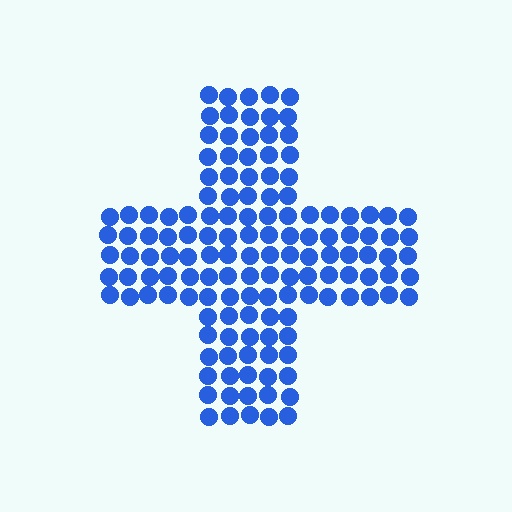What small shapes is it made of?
It is made of small circles.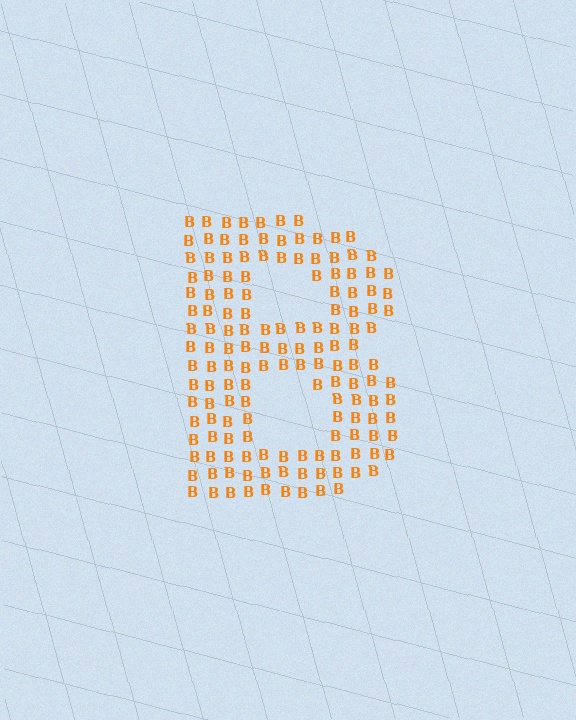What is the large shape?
The large shape is the letter B.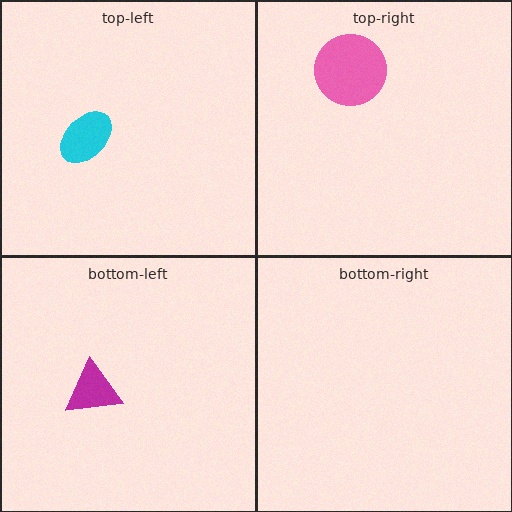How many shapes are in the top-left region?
1.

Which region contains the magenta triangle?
The bottom-left region.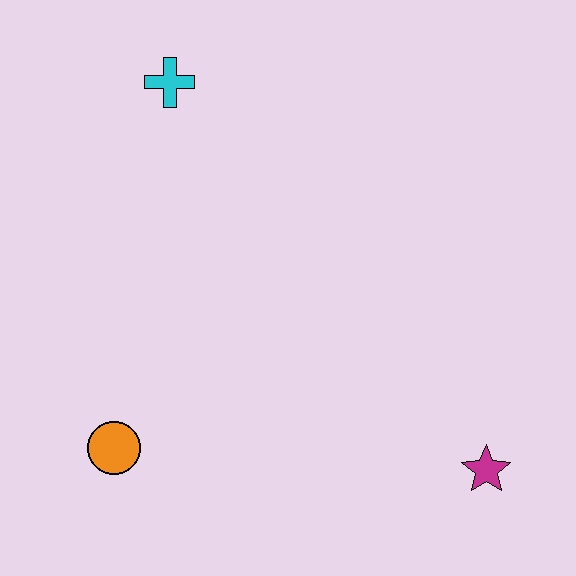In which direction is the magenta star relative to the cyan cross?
The magenta star is below the cyan cross.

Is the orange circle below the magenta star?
No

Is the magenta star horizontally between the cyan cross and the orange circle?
No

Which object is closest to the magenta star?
The orange circle is closest to the magenta star.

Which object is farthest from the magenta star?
The cyan cross is farthest from the magenta star.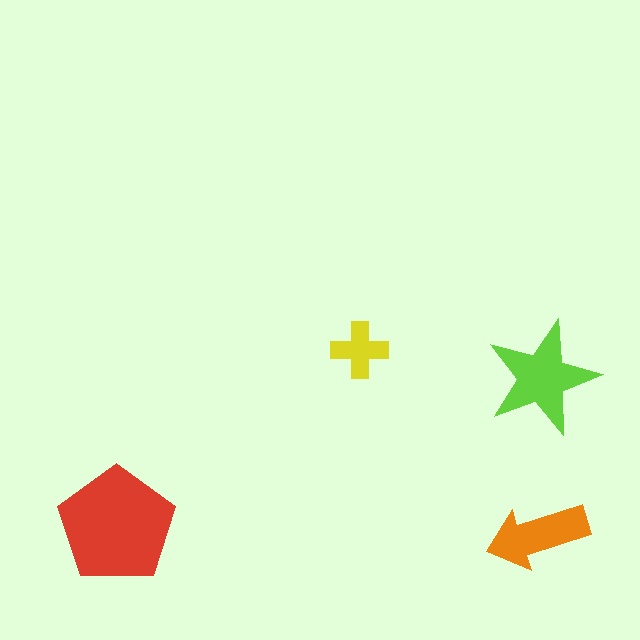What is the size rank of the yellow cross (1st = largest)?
4th.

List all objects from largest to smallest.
The red pentagon, the lime star, the orange arrow, the yellow cross.